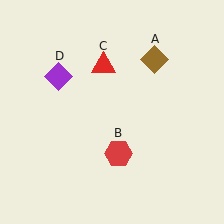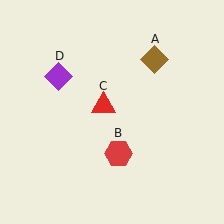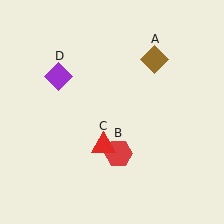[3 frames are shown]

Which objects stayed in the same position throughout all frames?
Brown diamond (object A) and red hexagon (object B) and purple diamond (object D) remained stationary.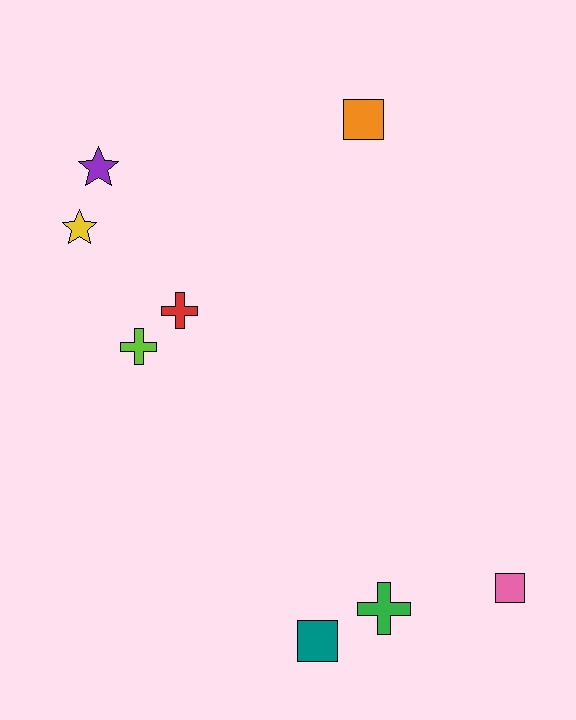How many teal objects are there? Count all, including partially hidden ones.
There is 1 teal object.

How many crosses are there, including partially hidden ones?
There are 3 crosses.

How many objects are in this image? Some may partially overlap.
There are 8 objects.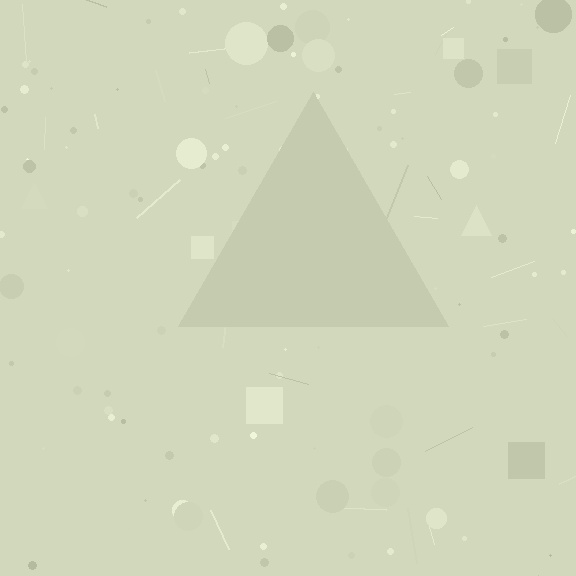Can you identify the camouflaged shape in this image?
The camouflaged shape is a triangle.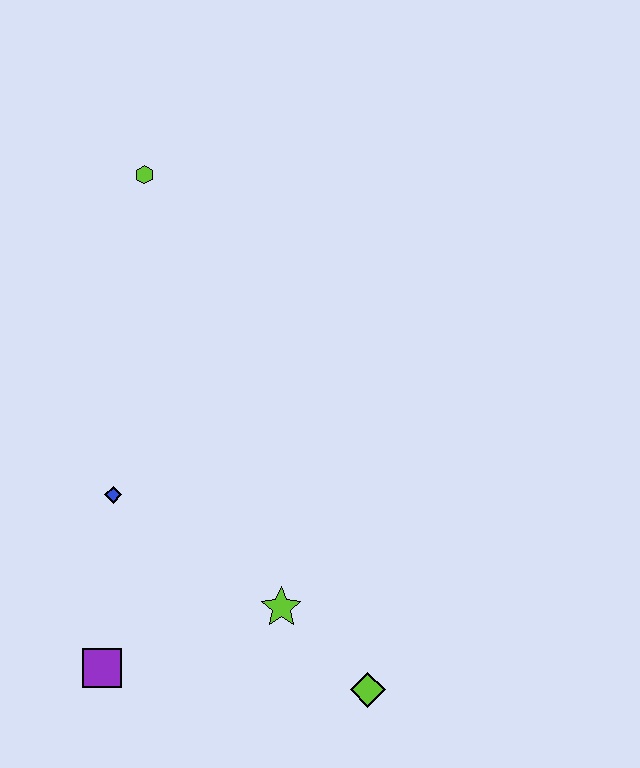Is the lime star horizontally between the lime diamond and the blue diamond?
Yes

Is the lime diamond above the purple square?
No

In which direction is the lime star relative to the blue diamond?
The lime star is to the right of the blue diamond.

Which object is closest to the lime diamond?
The lime star is closest to the lime diamond.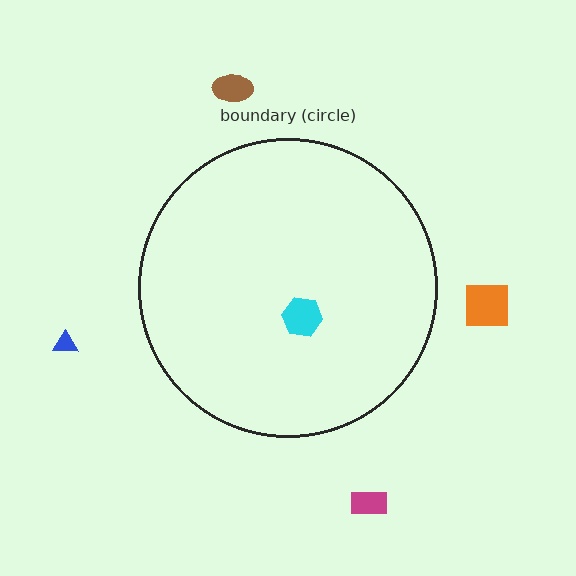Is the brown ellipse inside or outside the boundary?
Outside.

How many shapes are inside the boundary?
1 inside, 4 outside.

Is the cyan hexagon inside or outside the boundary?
Inside.